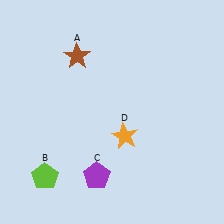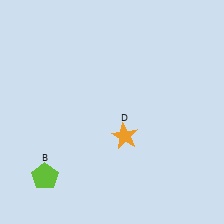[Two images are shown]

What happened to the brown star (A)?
The brown star (A) was removed in Image 2. It was in the top-left area of Image 1.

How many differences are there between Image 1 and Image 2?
There are 2 differences between the two images.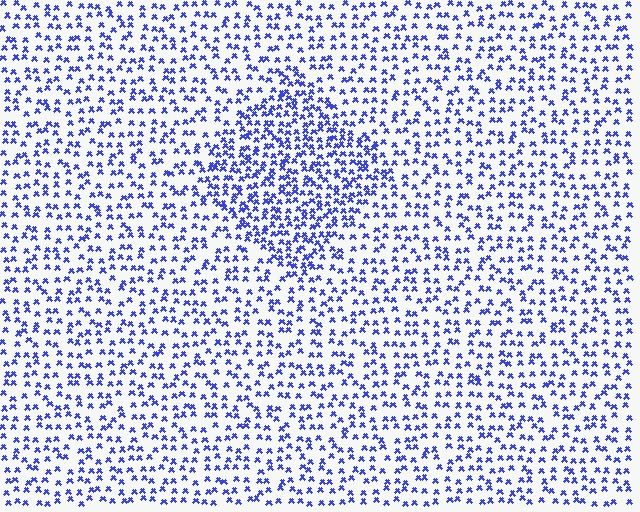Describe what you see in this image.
The image contains small blue elements arranged at two different densities. A diamond-shaped region is visible where the elements are more densely packed than the surrounding area.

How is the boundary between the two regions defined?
The boundary is defined by a change in element density (approximately 1.8x ratio). All elements are the same color, size, and shape.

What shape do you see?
I see a diamond.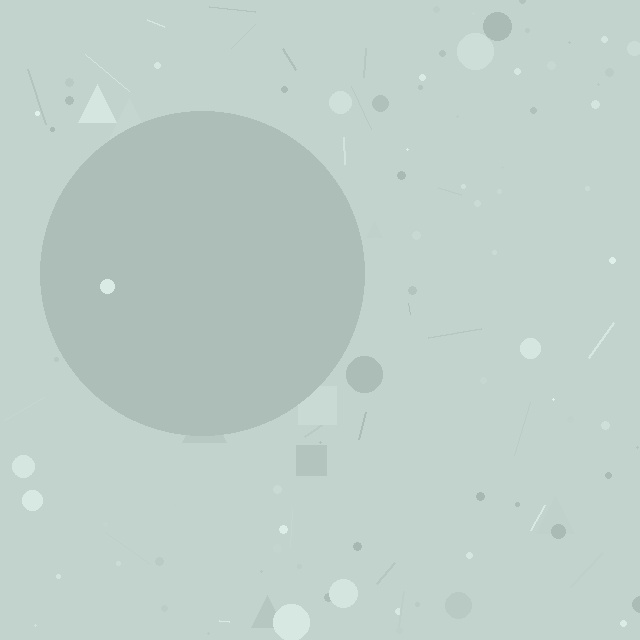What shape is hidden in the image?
A circle is hidden in the image.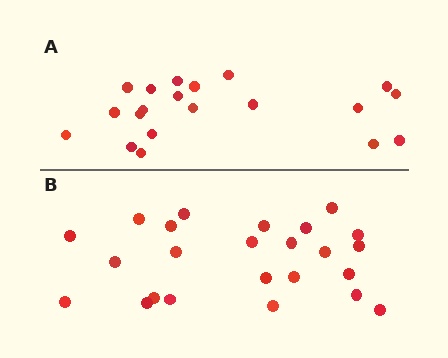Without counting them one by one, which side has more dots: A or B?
Region B (the bottom region) has more dots.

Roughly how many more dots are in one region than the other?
Region B has about 4 more dots than region A.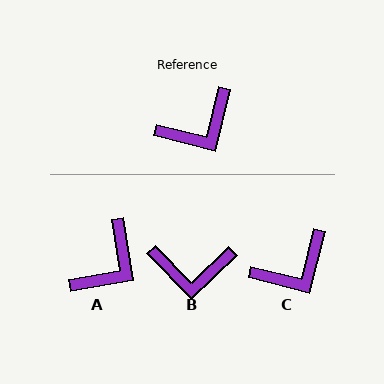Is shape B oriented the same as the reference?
No, it is off by about 32 degrees.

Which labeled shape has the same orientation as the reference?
C.